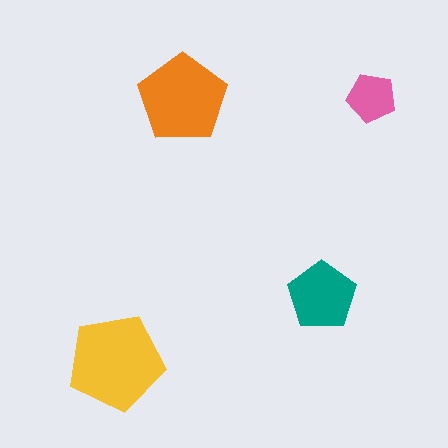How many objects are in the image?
There are 4 objects in the image.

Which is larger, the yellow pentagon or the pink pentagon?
The yellow one.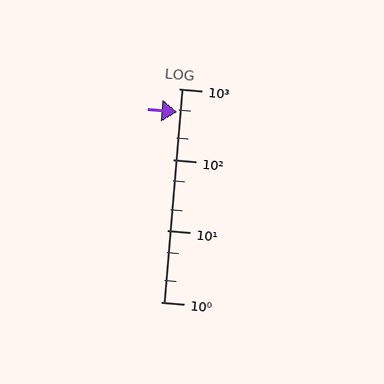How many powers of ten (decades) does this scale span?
The scale spans 3 decades, from 1 to 1000.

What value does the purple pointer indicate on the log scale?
The pointer indicates approximately 470.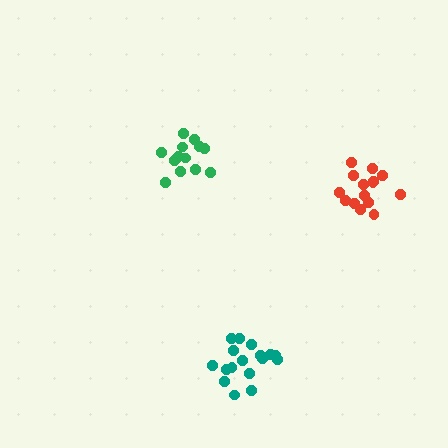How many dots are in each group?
Group 1: 13 dots, Group 2: 15 dots, Group 3: 17 dots (45 total).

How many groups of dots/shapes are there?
There are 3 groups.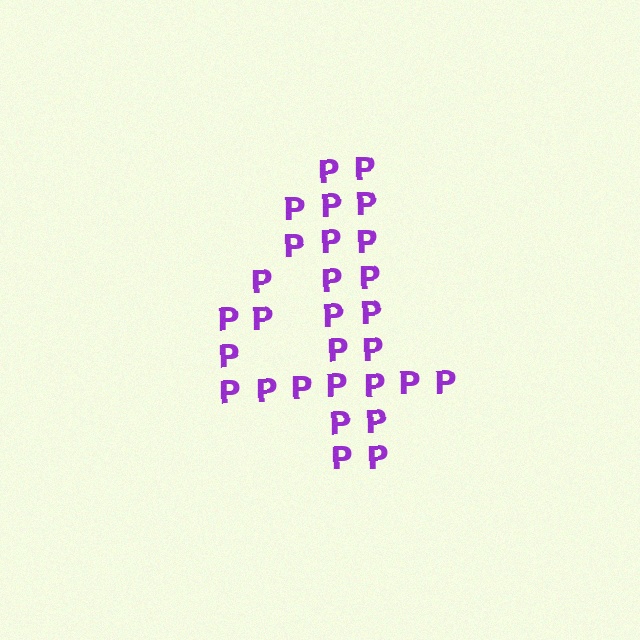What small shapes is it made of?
It is made of small letter P's.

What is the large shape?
The large shape is the digit 4.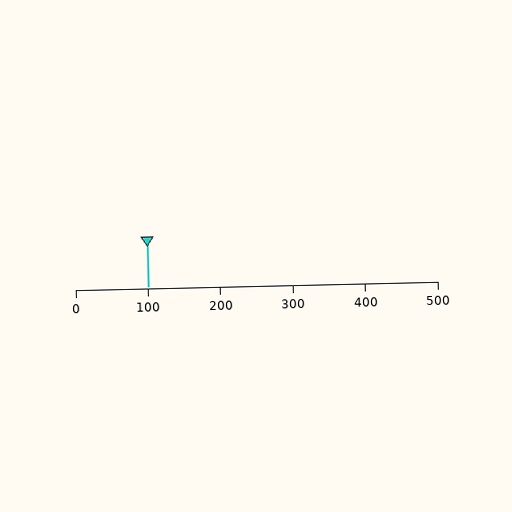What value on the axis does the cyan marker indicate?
The marker indicates approximately 100.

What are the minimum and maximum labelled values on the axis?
The axis runs from 0 to 500.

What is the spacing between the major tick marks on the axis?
The major ticks are spaced 100 apart.